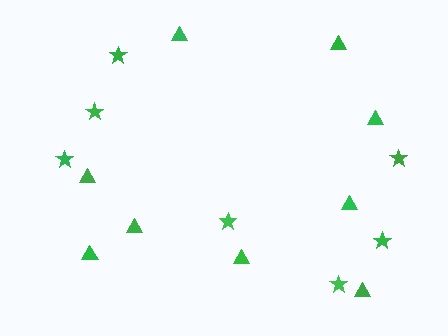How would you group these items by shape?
There are 2 groups: one group of triangles (9) and one group of stars (7).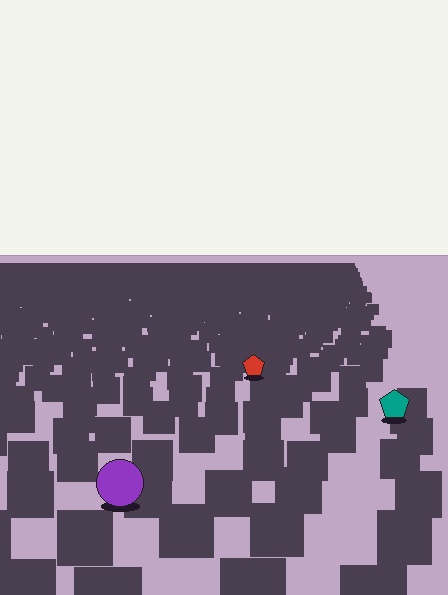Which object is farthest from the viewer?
The red pentagon is farthest from the viewer. It appears smaller and the ground texture around it is denser.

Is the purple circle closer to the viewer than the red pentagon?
Yes. The purple circle is closer — you can tell from the texture gradient: the ground texture is coarser near it.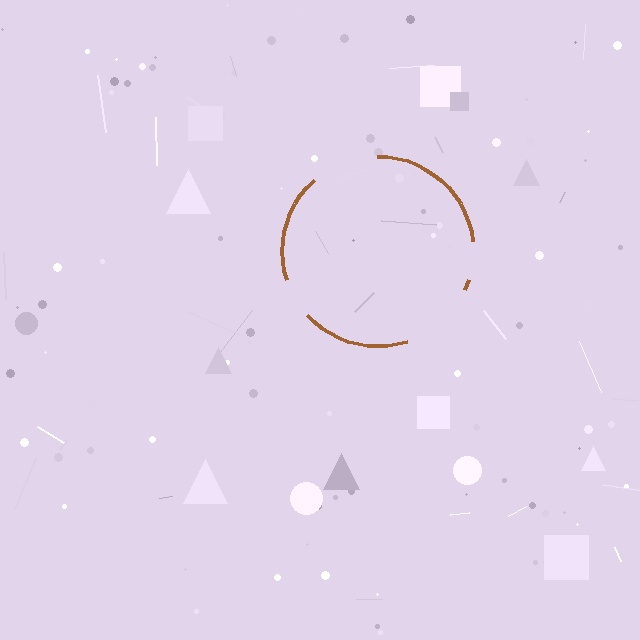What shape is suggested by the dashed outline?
The dashed outline suggests a circle.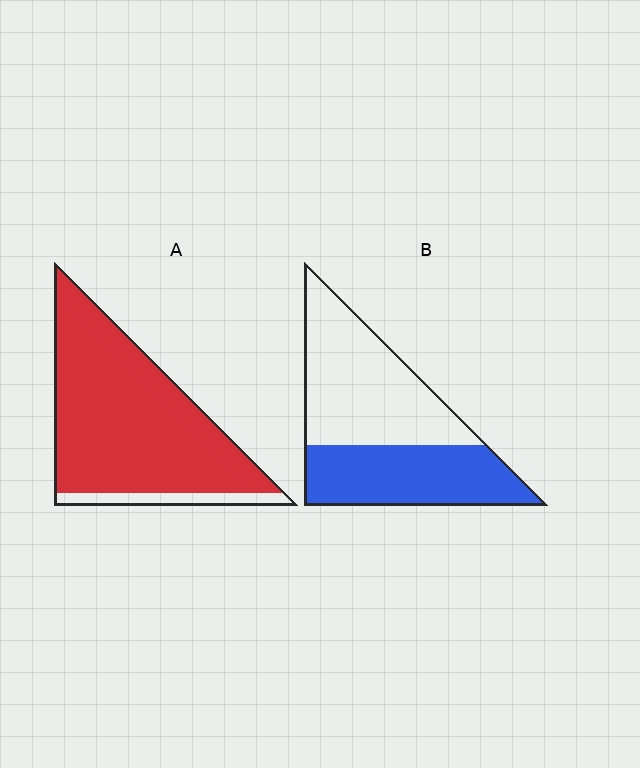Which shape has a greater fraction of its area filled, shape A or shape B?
Shape A.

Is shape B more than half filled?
No.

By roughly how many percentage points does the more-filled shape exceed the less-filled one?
By roughly 45 percentage points (A over B).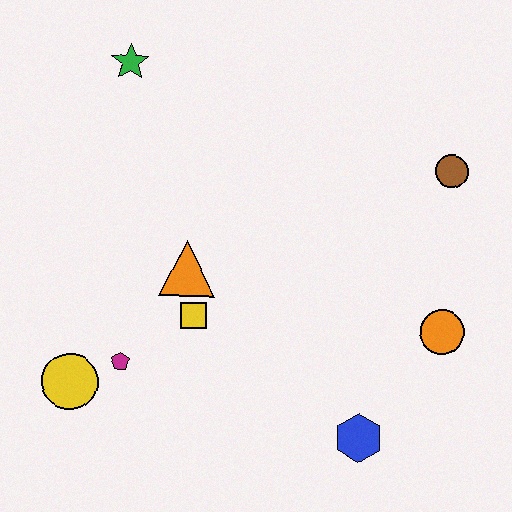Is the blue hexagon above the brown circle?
No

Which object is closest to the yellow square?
The orange triangle is closest to the yellow square.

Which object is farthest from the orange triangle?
The brown circle is farthest from the orange triangle.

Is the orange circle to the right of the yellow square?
Yes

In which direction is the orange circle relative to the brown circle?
The orange circle is below the brown circle.